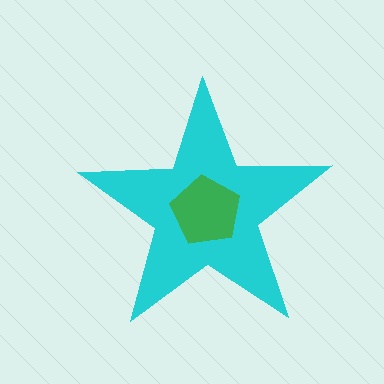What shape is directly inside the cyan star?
The green pentagon.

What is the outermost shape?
The cyan star.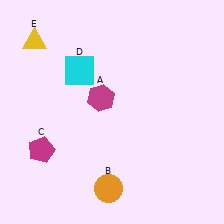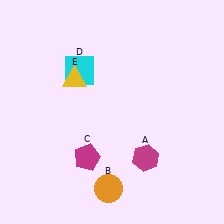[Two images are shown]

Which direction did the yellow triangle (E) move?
The yellow triangle (E) moved right.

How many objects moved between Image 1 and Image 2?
3 objects moved between the two images.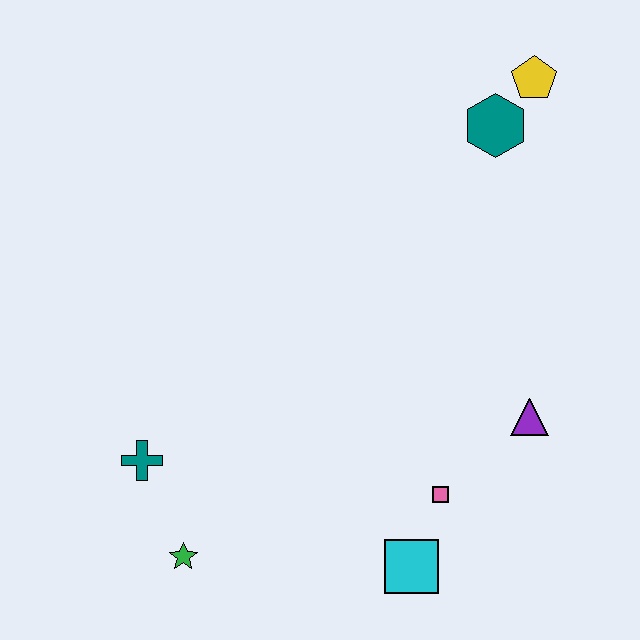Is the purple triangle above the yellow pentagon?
No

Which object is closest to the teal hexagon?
The yellow pentagon is closest to the teal hexagon.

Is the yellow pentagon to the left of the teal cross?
No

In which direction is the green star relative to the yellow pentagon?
The green star is below the yellow pentagon.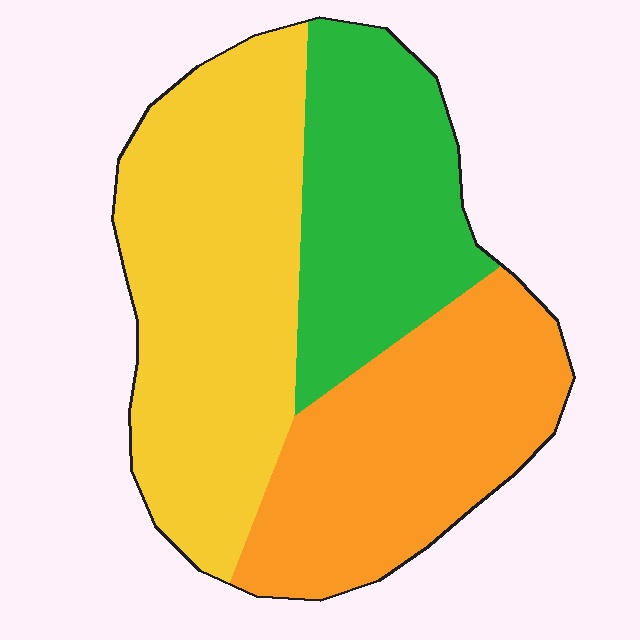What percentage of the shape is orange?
Orange covers roughly 30% of the shape.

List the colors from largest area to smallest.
From largest to smallest: yellow, orange, green.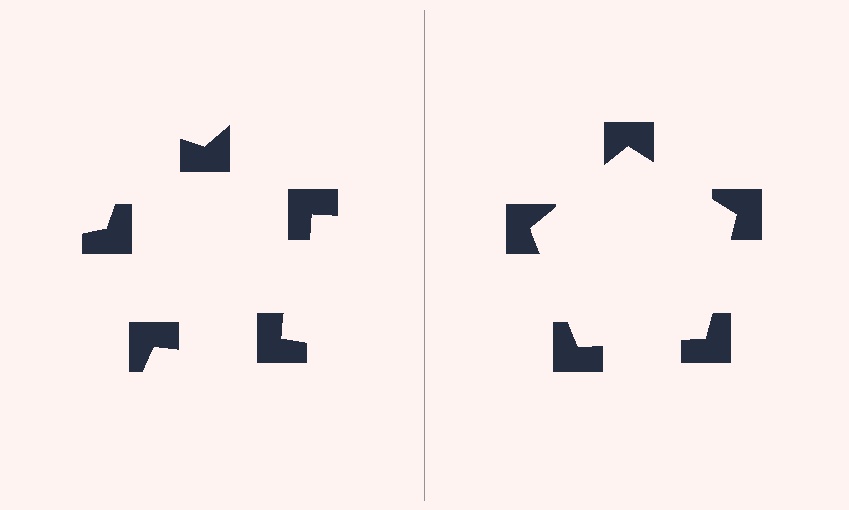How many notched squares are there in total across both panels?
10 — 5 on each side.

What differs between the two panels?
The notched squares are positioned identically on both sides; only the wedge orientations differ. On the right they align to a pentagon; on the left they are misaligned.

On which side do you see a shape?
An illusory pentagon appears on the right side. On the left side the wedge cuts are rotated, so no coherent shape forms.